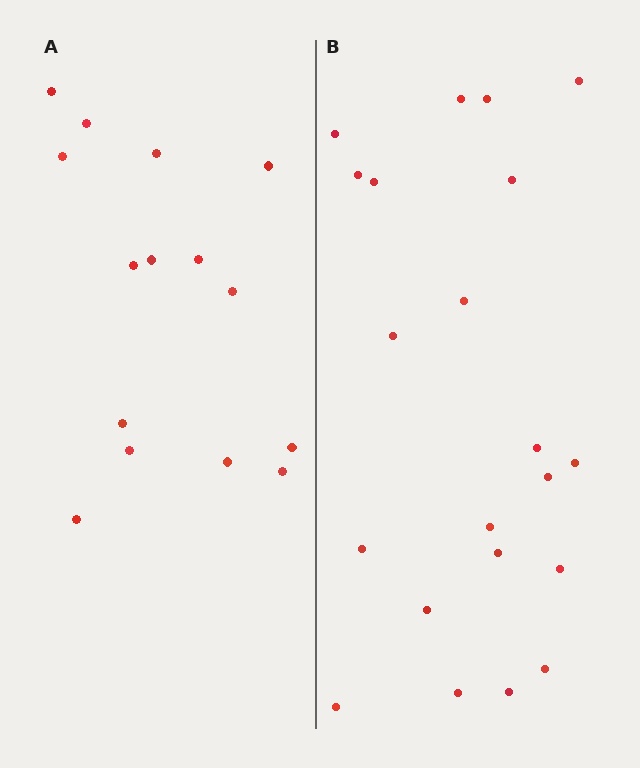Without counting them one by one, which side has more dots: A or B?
Region B (the right region) has more dots.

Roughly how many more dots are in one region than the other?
Region B has about 6 more dots than region A.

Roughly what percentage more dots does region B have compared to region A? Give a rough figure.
About 40% more.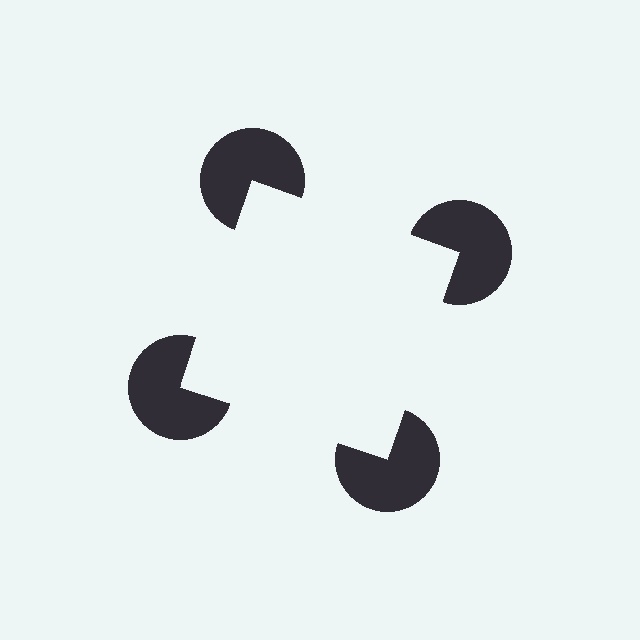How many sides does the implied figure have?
4 sides.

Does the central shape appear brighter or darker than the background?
It typically appears slightly brighter than the background, even though no actual brightness change is drawn.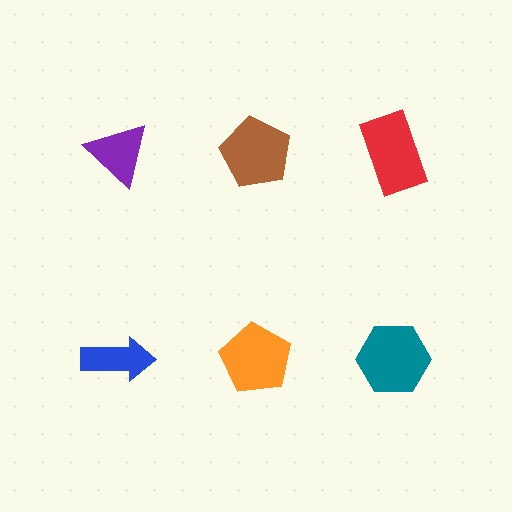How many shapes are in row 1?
3 shapes.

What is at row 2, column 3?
A teal hexagon.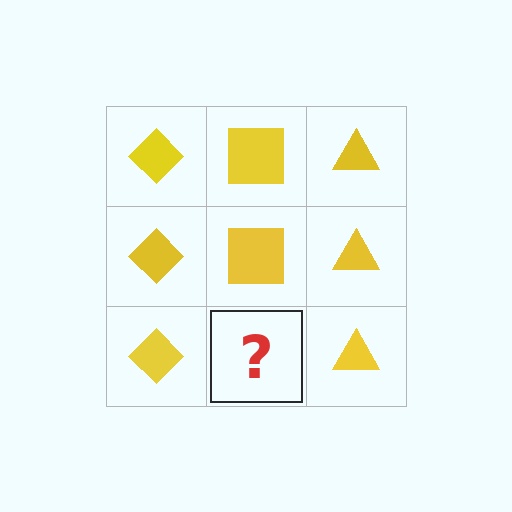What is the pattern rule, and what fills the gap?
The rule is that each column has a consistent shape. The gap should be filled with a yellow square.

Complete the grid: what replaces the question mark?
The question mark should be replaced with a yellow square.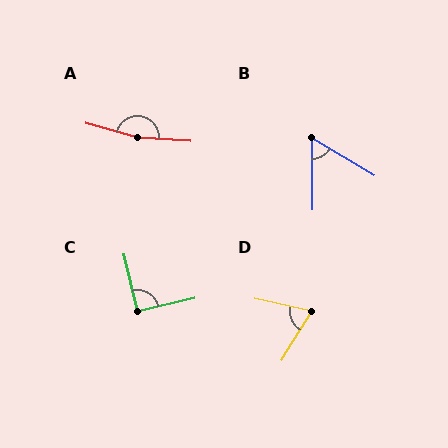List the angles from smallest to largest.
B (58°), D (71°), C (90°), A (169°).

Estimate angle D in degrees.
Approximately 71 degrees.